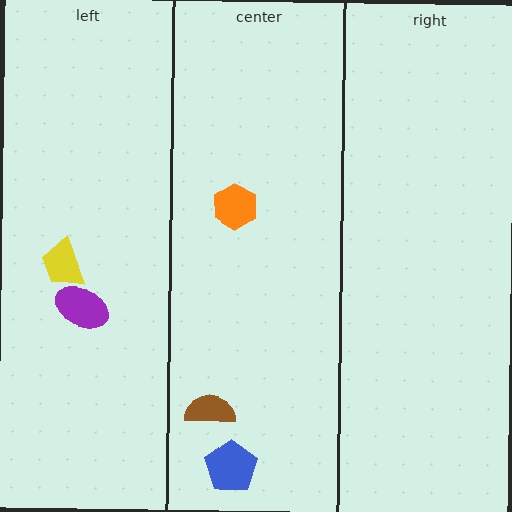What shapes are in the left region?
The yellow trapezoid, the purple ellipse.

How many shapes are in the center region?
3.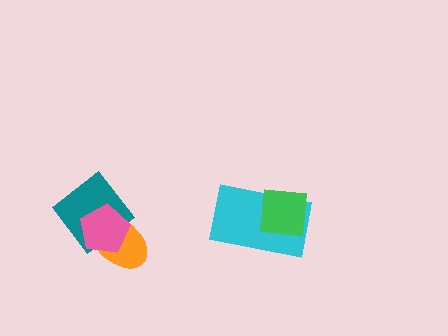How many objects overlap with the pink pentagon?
2 objects overlap with the pink pentagon.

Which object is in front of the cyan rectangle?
The green square is in front of the cyan rectangle.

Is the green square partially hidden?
No, no other shape covers it.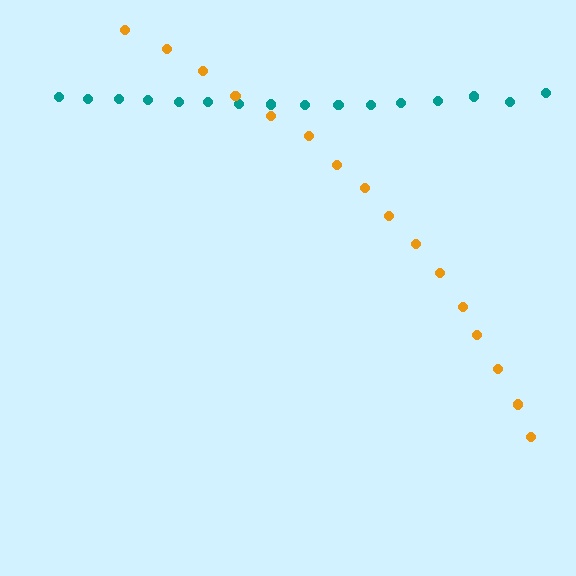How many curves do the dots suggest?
There are 2 distinct paths.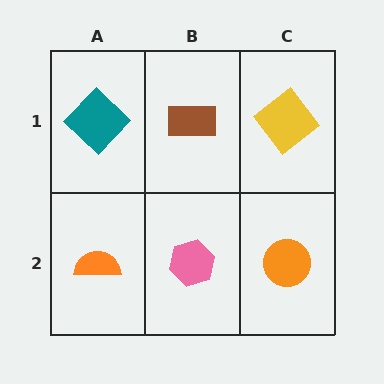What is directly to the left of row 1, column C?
A brown rectangle.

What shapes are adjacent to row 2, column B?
A brown rectangle (row 1, column B), an orange semicircle (row 2, column A), an orange circle (row 2, column C).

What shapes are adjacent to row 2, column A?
A teal diamond (row 1, column A), a pink hexagon (row 2, column B).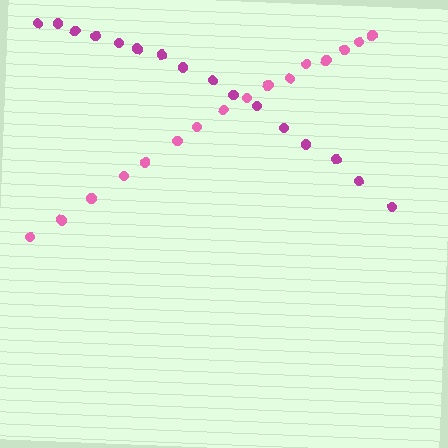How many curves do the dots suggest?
There are 2 distinct paths.